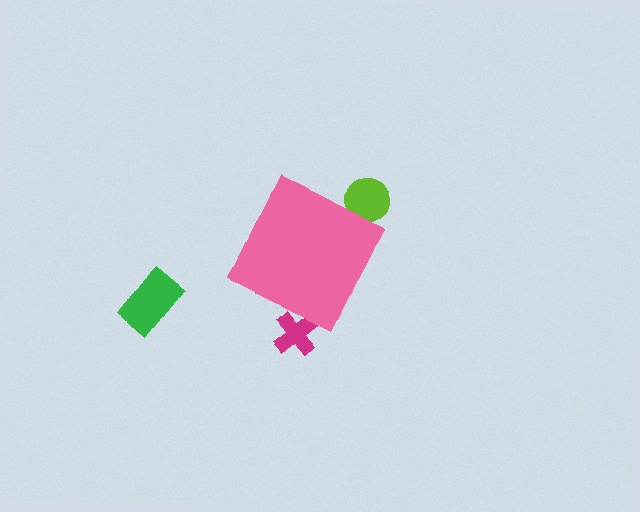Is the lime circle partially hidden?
Yes, the lime circle is partially hidden behind the pink diamond.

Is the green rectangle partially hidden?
No, the green rectangle is fully visible.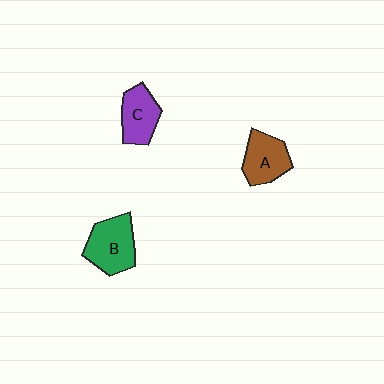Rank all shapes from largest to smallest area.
From largest to smallest: B (green), A (brown), C (purple).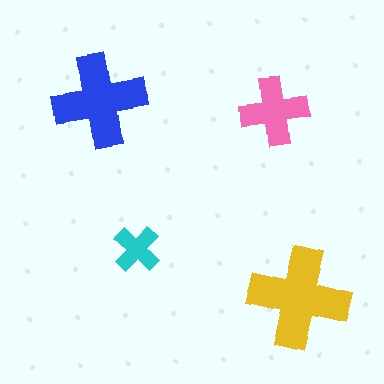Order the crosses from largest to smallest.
the yellow one, the blue one, the pink one, the cyan one.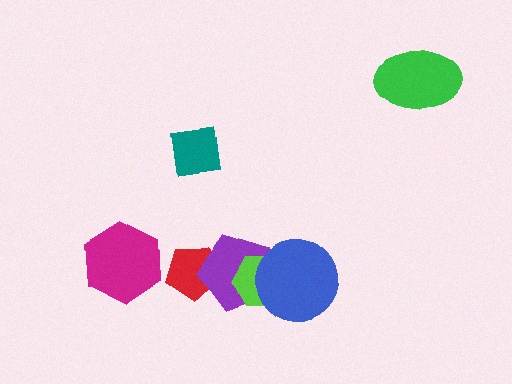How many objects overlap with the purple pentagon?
3 objects overlap with the purple pentagon.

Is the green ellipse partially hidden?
No, no other shape covers it.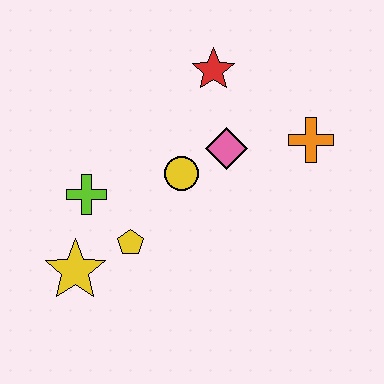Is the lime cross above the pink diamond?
No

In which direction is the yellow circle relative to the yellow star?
The yellow circle is to the right of the yellow star.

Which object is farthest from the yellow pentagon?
The orange cross is farthest from the yellow pentagon.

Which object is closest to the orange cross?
The pink diamond is closest to the orange cross.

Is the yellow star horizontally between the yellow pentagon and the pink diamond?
No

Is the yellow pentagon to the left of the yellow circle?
Yes